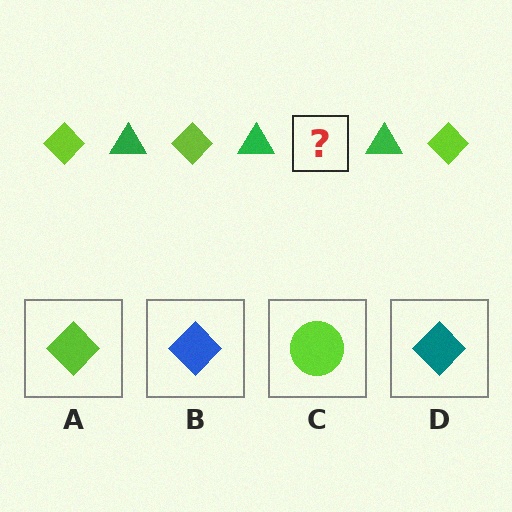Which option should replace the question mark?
Option A.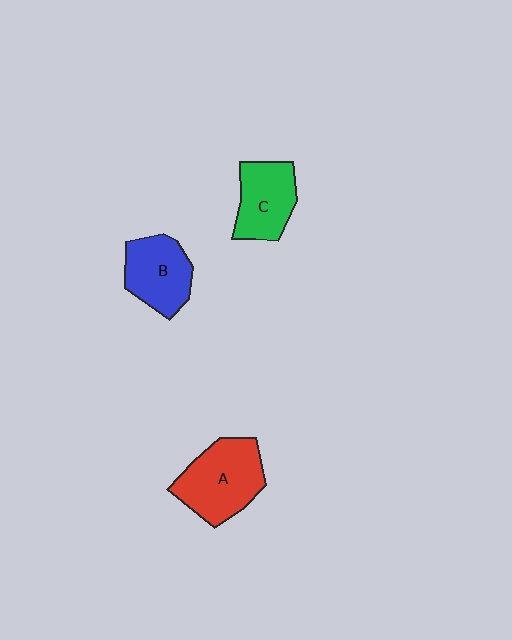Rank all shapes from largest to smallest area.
From largest to smallest: A (red), B (blue), C (green).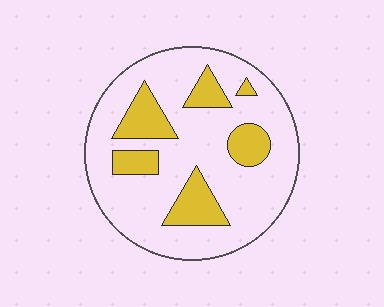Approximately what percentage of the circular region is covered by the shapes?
Approximately 25%.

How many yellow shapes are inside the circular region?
6.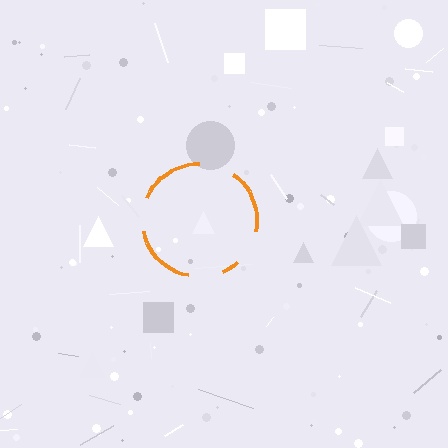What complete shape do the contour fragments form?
The contour fragments form a circle.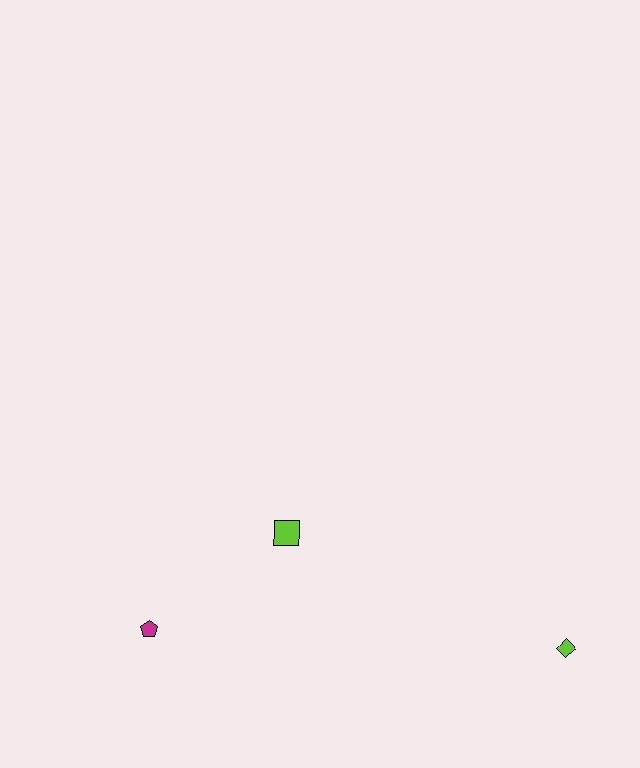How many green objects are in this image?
There are no green objects.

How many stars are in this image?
There are no stars.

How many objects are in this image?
There are 3 objects.